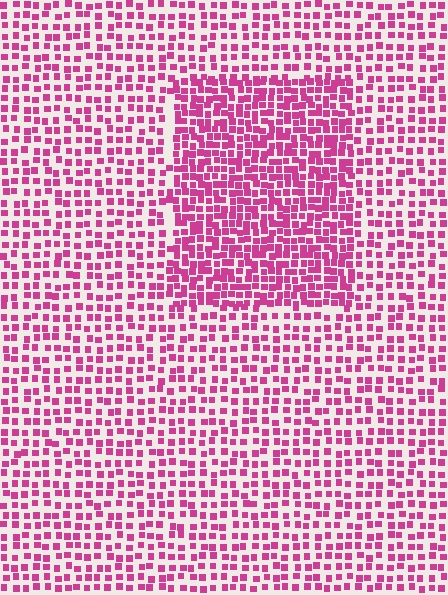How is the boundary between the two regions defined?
The boundary is defined by a change in element density (approximately 1.8x ratio). All elements are the same color, size, and shape.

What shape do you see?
I see a rectangle.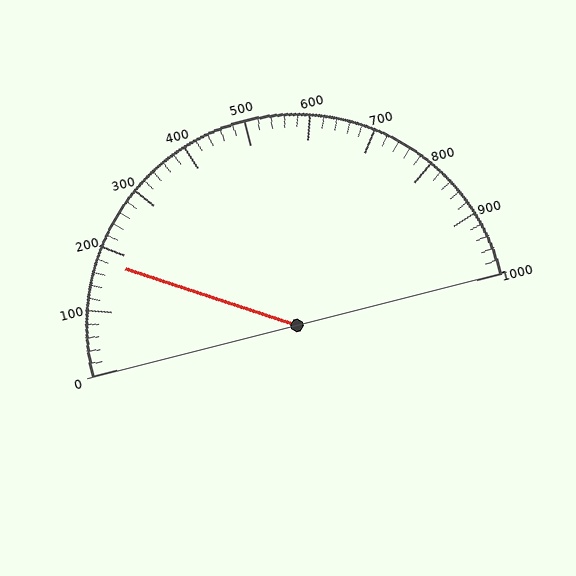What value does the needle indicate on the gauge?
The needle indicates approximately 180.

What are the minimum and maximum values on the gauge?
The gauge ranges from 0 to 1000.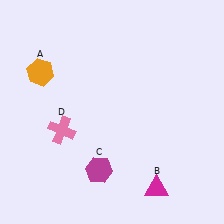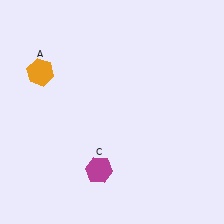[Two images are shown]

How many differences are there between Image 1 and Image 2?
There are 2 differences between the two images.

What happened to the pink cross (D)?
The pink cross (D) was removed in Image 2. It was in the bottom-left area of Image 1.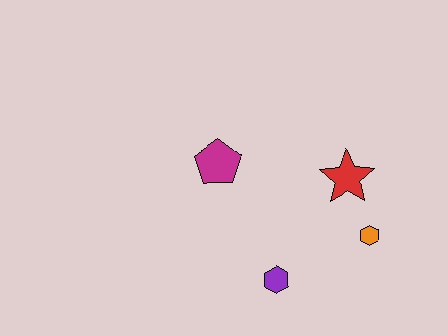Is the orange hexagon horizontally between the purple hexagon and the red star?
No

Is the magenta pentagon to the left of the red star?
Yes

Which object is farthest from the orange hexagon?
The magenta pentagon is farthest from the orange hexagon.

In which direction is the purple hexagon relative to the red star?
The purple hexagon is below the red star.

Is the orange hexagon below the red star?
Yes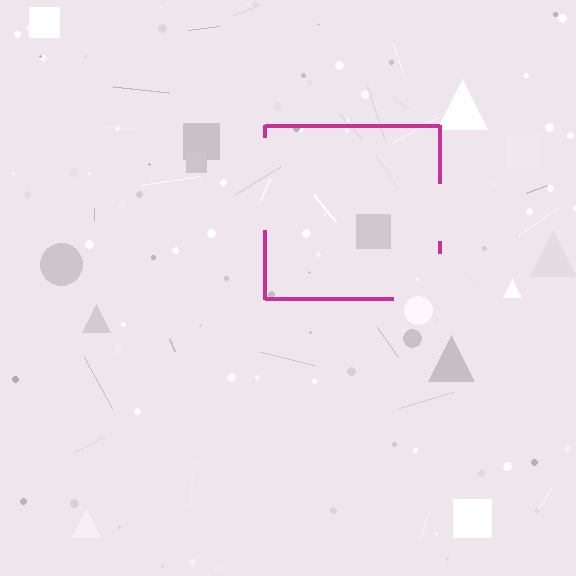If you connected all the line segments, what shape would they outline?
They would outline a square.